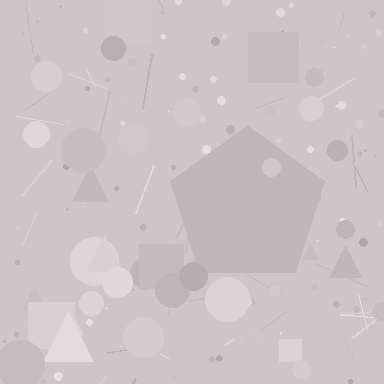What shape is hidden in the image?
A pentagon is hidden in the image.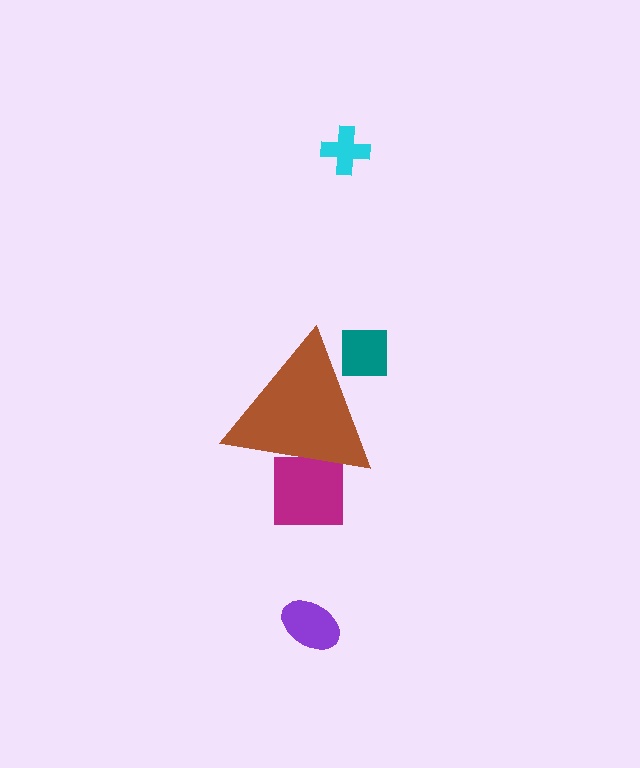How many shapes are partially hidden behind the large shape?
2 shapes are partially hidden.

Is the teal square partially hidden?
Yes, the teal square is partially hidden behind the brown triangle.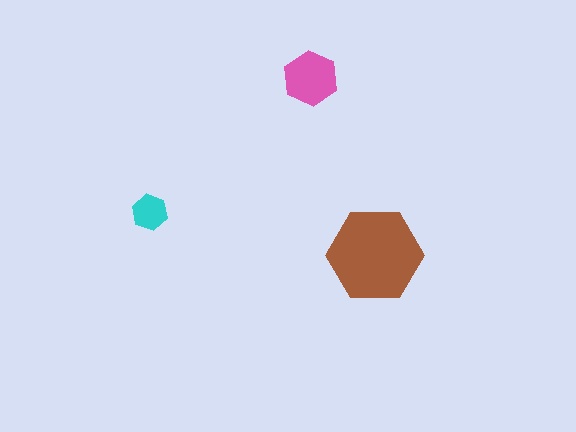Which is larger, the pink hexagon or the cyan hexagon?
The pink one.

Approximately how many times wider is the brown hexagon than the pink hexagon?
About 1.5 times wider.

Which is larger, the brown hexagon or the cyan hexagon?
The brown one.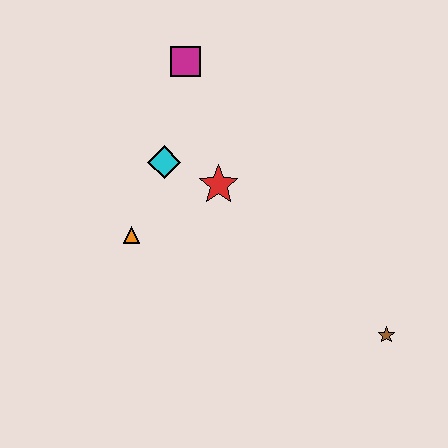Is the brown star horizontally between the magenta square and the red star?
No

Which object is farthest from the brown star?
The magenta square is farthest from the brown star.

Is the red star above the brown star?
Yes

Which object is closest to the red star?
The cyan diamond is closest to the red star.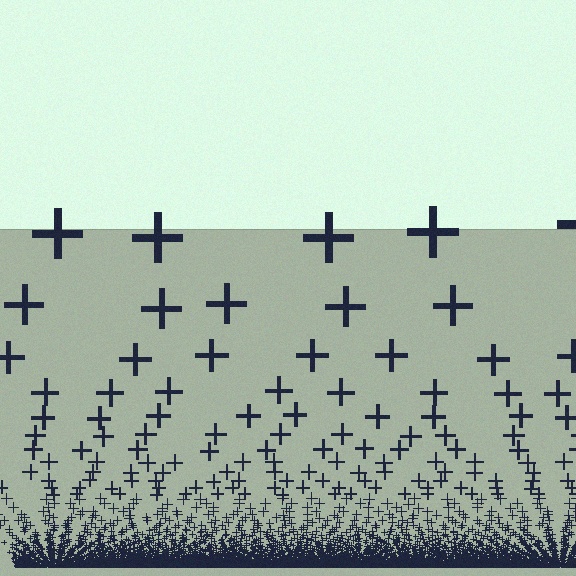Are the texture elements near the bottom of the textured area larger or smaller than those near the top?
Smaller. The gradient is inverted — elements near the bottom are smaller and denser.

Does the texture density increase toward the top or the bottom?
Density increases toward the bottom.